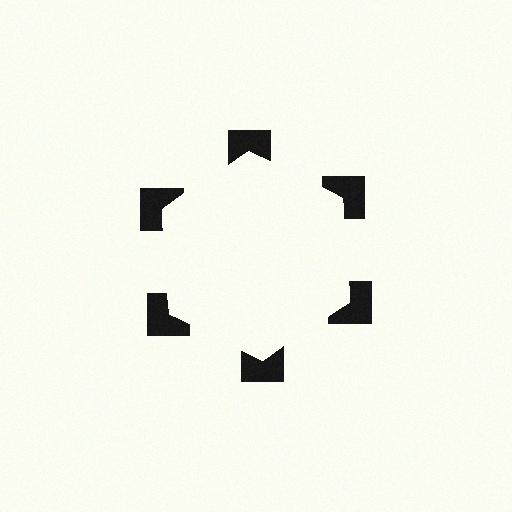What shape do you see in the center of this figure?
An illusory hexagon — its edges are inferred from the aligned wedge cuts in the notched squares, not physically drawn.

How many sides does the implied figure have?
6 sides.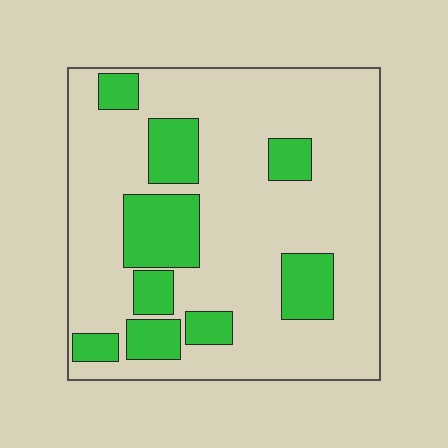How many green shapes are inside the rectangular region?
9.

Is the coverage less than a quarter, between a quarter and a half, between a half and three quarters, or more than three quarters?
Less than a quarter.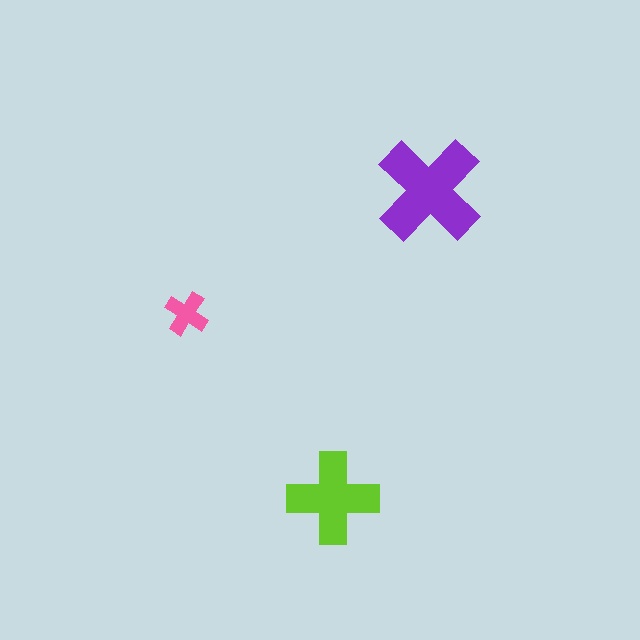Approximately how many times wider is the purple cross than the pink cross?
About 2.5 times wider.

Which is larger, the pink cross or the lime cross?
The lime one.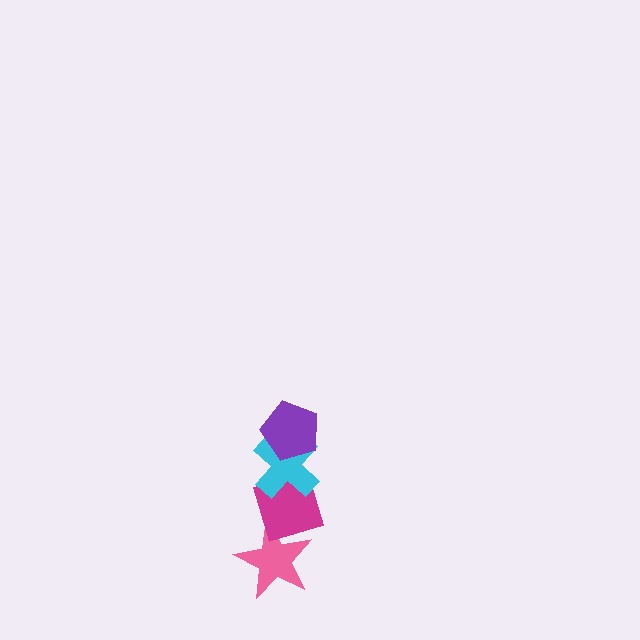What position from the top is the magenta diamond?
The magenta diamond is 3rd from the top.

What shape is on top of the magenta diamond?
The cyan cross is on top of the magenta diamond.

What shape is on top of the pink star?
The magenta diamond is on top of the pink star.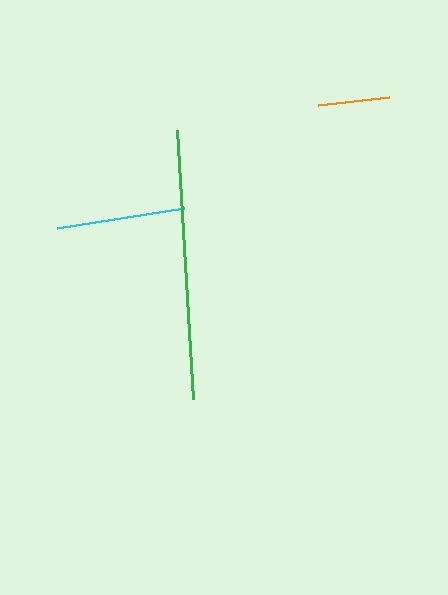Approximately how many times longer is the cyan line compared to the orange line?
The cyan line is approximately 1.8 times the length of the orange line.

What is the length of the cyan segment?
The cyan segment is approximately 129 pixels long.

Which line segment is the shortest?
The orange line is the shortest at approximately 72 pixels.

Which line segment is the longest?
The green line is the longest at approximately 269 pixels.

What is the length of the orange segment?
The orange segment is approximately 72 pixels long.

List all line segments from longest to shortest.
From longest to shortest: green, cyan, orange.